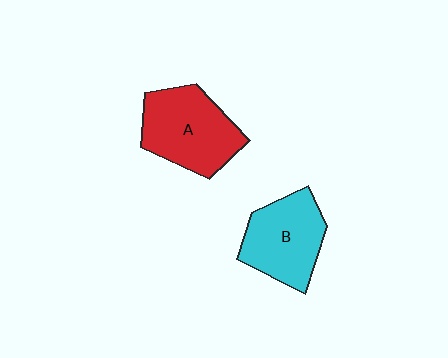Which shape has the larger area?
Shape A (red).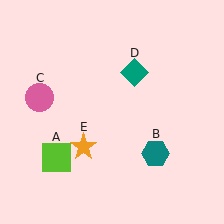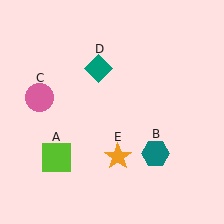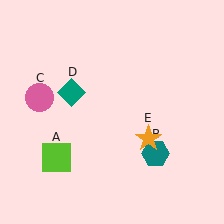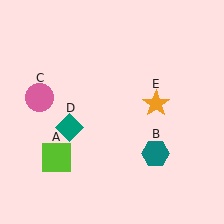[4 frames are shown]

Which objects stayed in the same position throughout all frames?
Lime square (object A) and teal hexagon (object B) and pink circle (object C) remained stationary.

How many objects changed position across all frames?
2 objects changed position: teal diamond (object D), orange star (object E).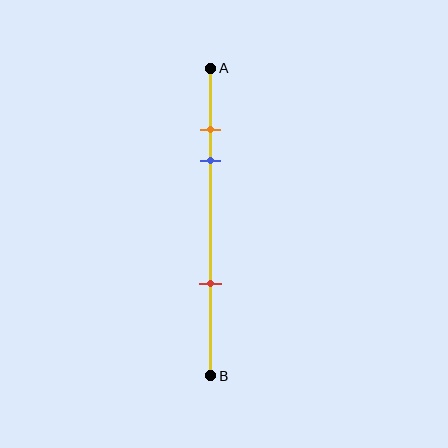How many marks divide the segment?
There are 3 marks dividing the segment.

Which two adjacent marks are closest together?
The orange and blue marks are the closest adjacent pair.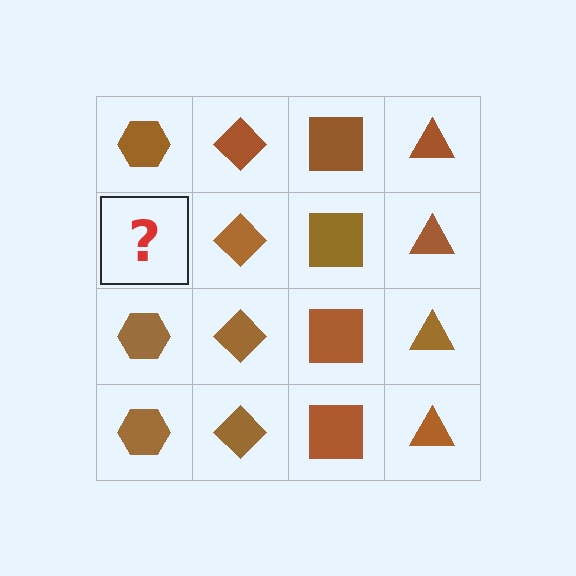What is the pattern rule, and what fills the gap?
The rule is that each column has a consistent shape. The gap should be filled with a brown hexagon.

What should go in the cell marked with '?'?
The missing cell should contain a brown hexagon.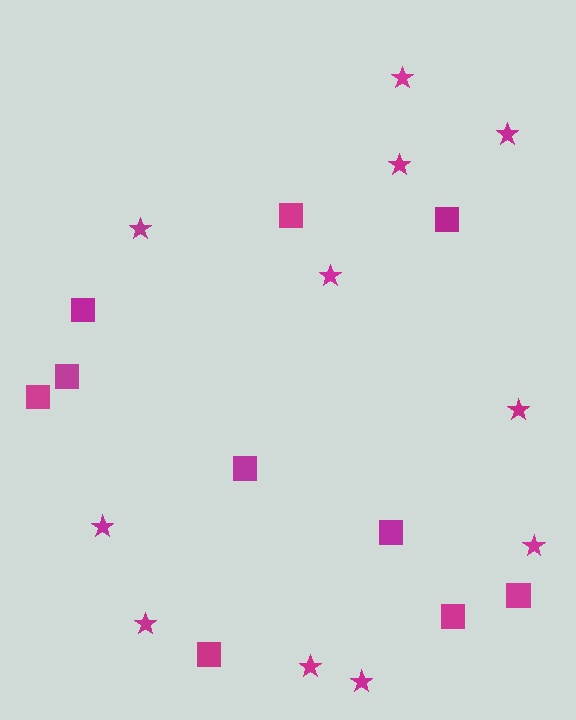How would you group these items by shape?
There are 2 groups: one group of stars (11) and one group of squares (10).